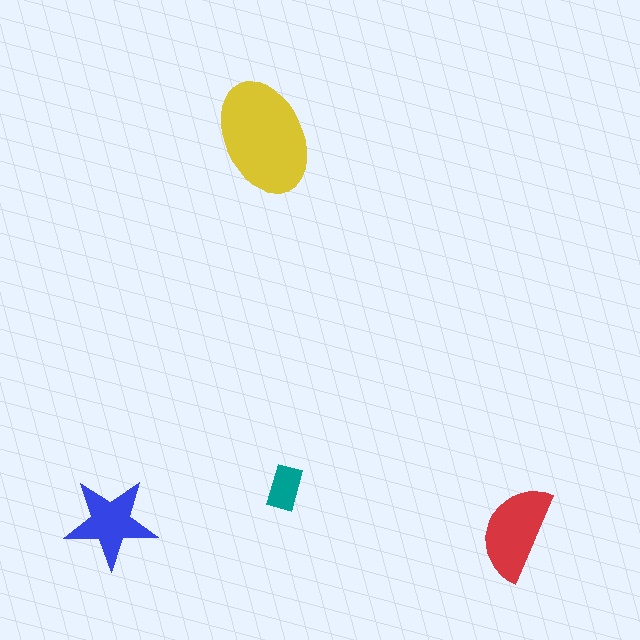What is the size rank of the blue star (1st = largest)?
3rd.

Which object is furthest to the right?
The red semicircle is rightmost.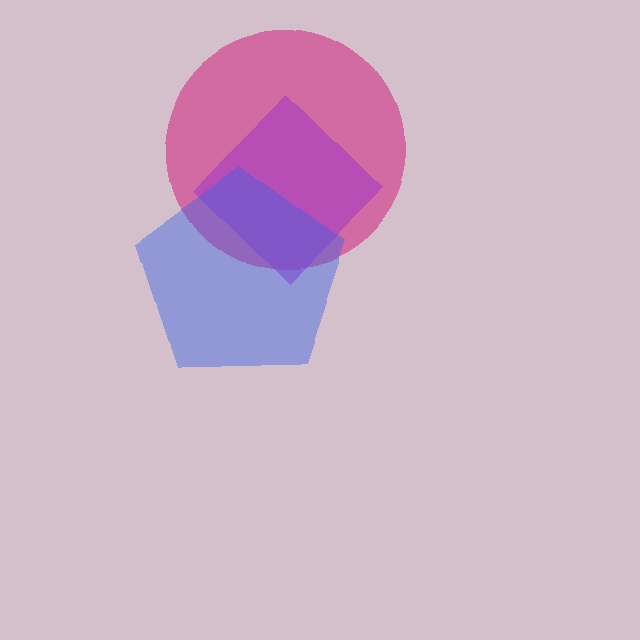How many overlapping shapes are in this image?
There are 3 overlapping shapes in the image.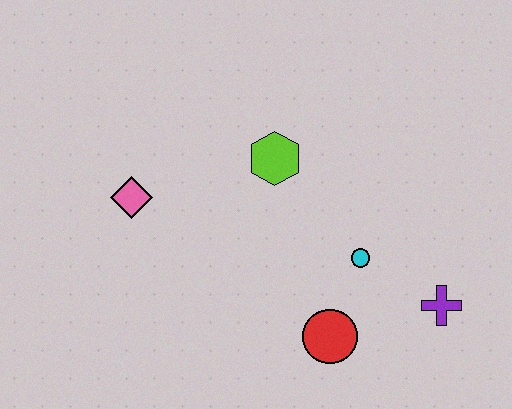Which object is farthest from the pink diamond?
The purple cross is farthest from the pink diamond.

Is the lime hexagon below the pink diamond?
No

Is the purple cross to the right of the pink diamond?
Yes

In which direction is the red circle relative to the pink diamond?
The red circle is to the right of the pink diamond.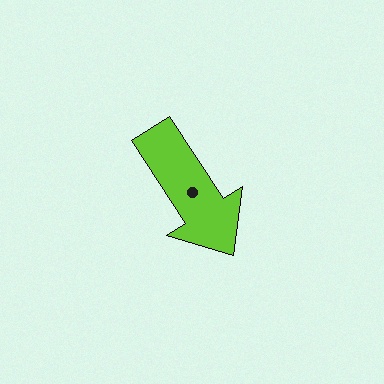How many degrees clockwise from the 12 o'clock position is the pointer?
Approximately 147 degrees.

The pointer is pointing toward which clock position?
Roughly 5 o'clock.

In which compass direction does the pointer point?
Southeast.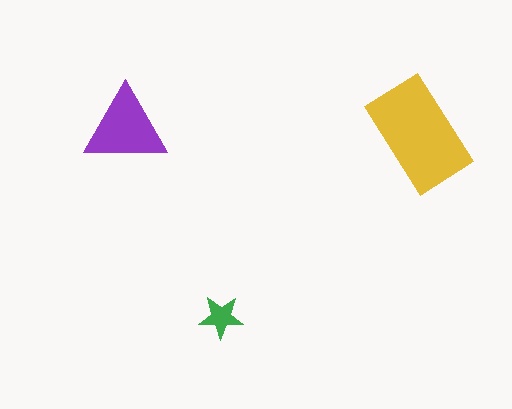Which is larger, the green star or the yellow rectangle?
The yellow rectangle.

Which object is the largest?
The yellow rectangle.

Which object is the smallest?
The green star.